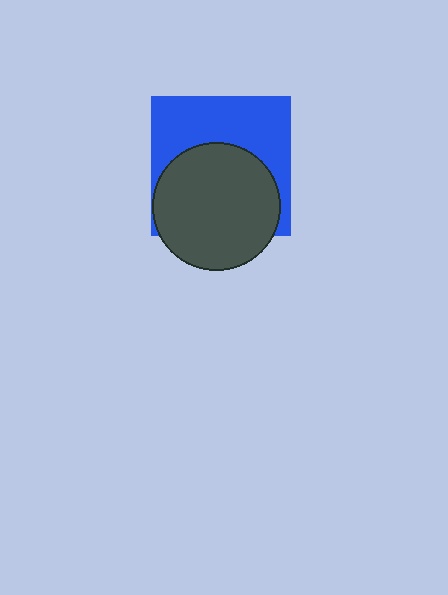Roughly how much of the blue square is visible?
About half of it is visible (roughly 48%).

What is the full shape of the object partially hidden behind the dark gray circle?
The partially hidden object is a blue square.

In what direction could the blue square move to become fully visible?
The blue square could move up. That would shift it out from behind the dark gray circle entirely.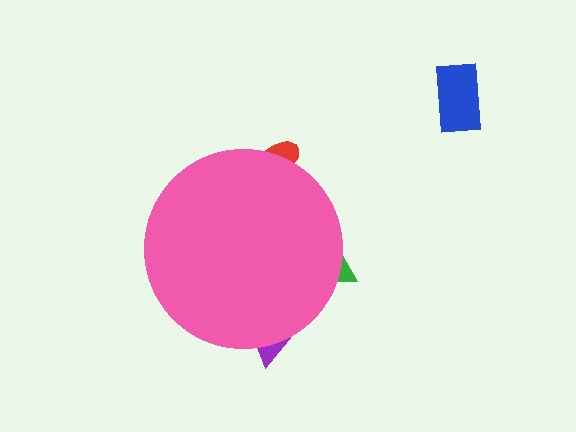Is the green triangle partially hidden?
Yes, the green triangle is partially hidden behind the pink circle.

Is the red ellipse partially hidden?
Yes, the red ellipse is partially hidden behind the pink circle.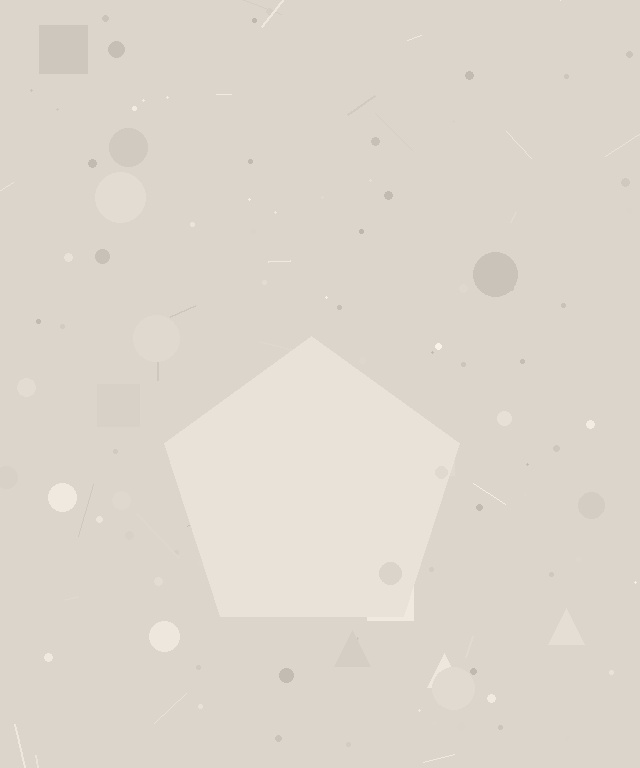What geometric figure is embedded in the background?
A pentagon is embedded in the background.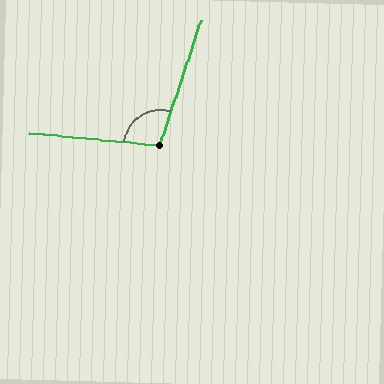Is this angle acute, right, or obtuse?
It is obtuse.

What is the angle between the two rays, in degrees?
Approximately 103 degrees.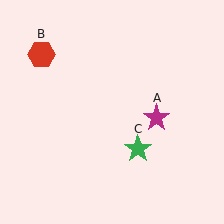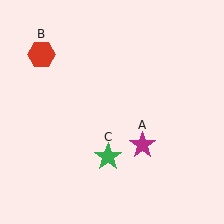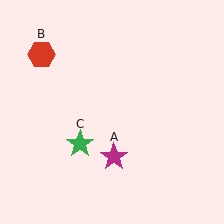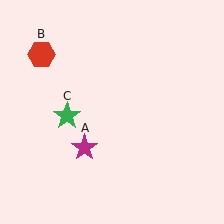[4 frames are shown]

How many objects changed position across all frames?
2 objects changed position: magenta star (object A), green star (object C).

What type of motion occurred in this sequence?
The magenta star (object A), green star (object C) rotated clockwise around the center of the scene.